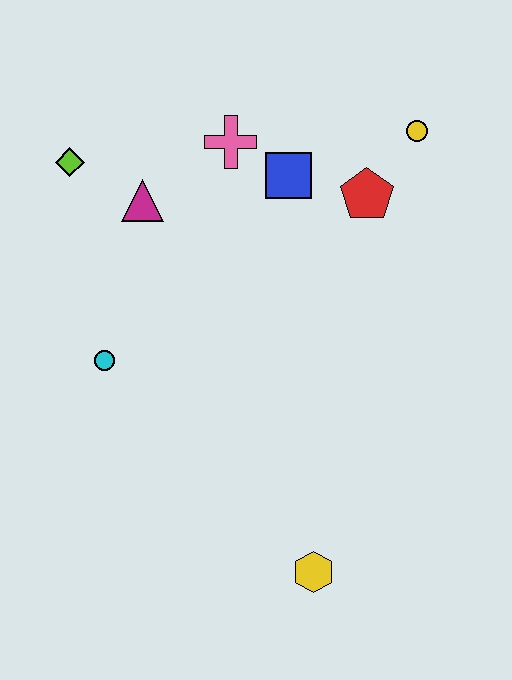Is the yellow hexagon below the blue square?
Yes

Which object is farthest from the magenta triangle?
The yellow hexagon is farthest from the magenta triangle.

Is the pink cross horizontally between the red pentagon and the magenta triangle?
Yes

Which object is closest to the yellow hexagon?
The cyan circle is closest to the yellow hexagon.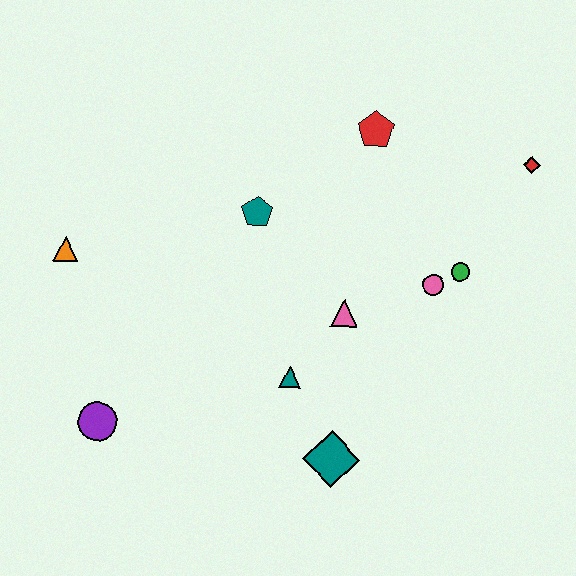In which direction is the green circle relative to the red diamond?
The green circle is below the red diamond.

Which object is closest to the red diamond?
The green circle is closest to the red diamond.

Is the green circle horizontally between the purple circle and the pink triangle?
No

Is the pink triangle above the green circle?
No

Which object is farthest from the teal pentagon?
The red diamond is farthest from the teal pentagon.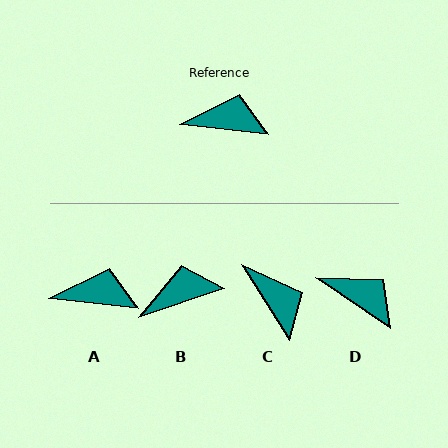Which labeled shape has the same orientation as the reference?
A.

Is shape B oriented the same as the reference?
No, it is off by about 25 degrees.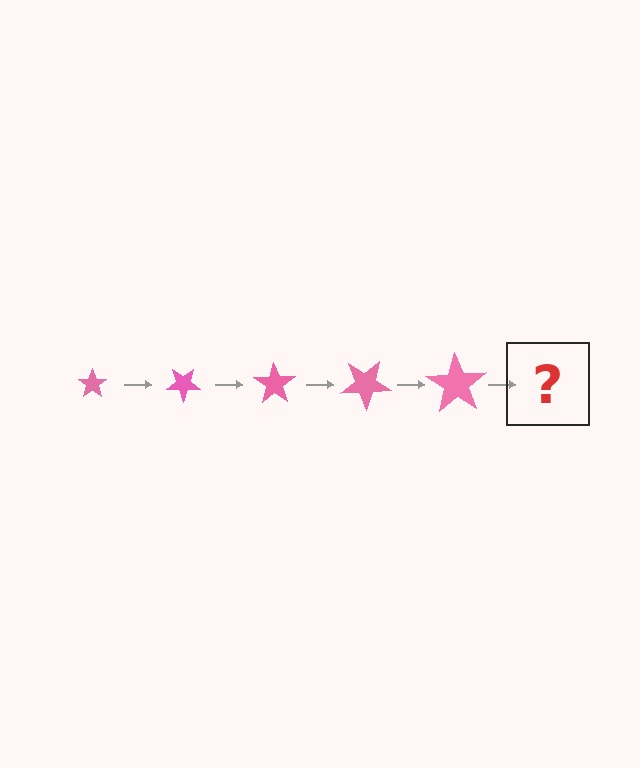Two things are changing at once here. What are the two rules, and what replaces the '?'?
The two rules are that the star grows larger each step and it rotates 35 degrees each step. The '?' should be a star, larger than the previous one and rotated 175 degrees from the start.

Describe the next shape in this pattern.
It should be a star, larger than the previous one and rotated 175 degrees from the start.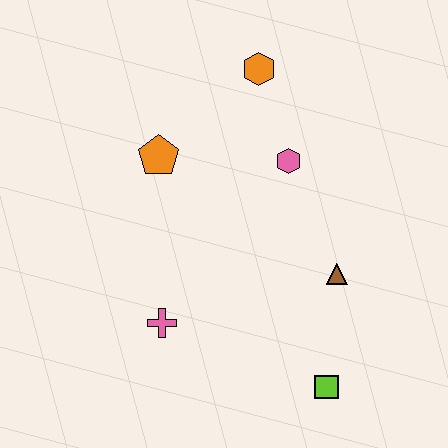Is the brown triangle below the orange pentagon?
Yes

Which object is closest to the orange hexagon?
The pink hexagon is closest to the orange hexagon.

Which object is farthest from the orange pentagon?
The lime square is farthest from the orange pentagon.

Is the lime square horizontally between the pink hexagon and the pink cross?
No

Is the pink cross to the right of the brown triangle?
No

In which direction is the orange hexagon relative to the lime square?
The orange hexagon is above the lime square.